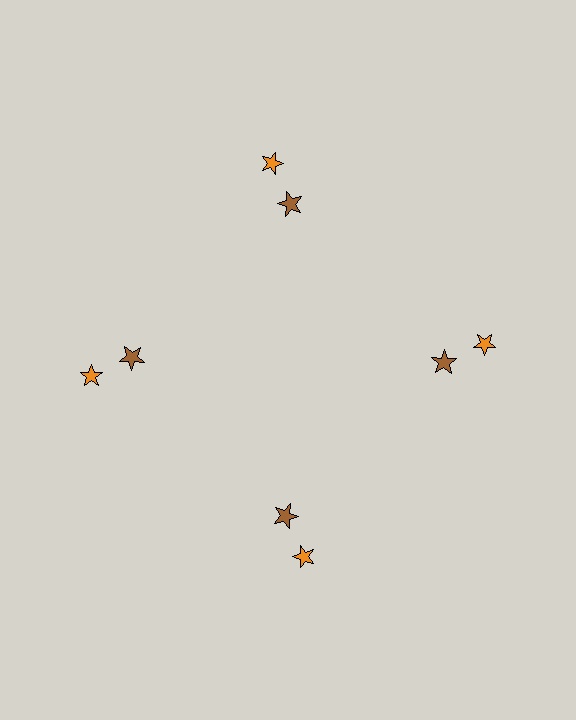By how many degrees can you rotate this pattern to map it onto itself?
The pattern maps onto itself every 90 degrees of rotation.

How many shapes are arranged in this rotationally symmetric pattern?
There are 8 shapes, arranged in 4 groups of 2.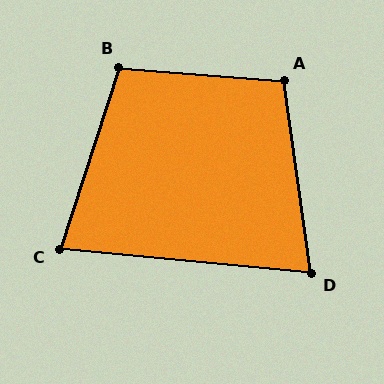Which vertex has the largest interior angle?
B, at approximately 103 degrees.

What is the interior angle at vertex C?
Approximately 78 degrees (acute).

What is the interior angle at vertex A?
Approximately 102 degrees (obtuse).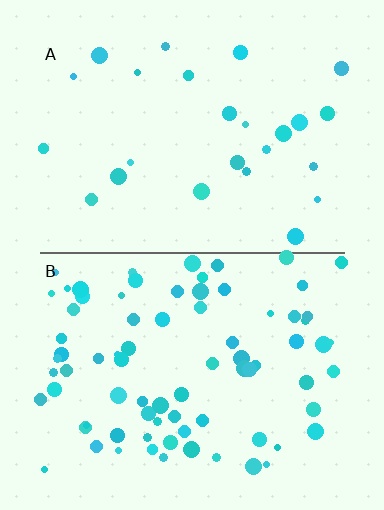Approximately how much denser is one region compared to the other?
Approximately 3.1× — region B over region A.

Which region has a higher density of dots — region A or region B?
B (the bottom).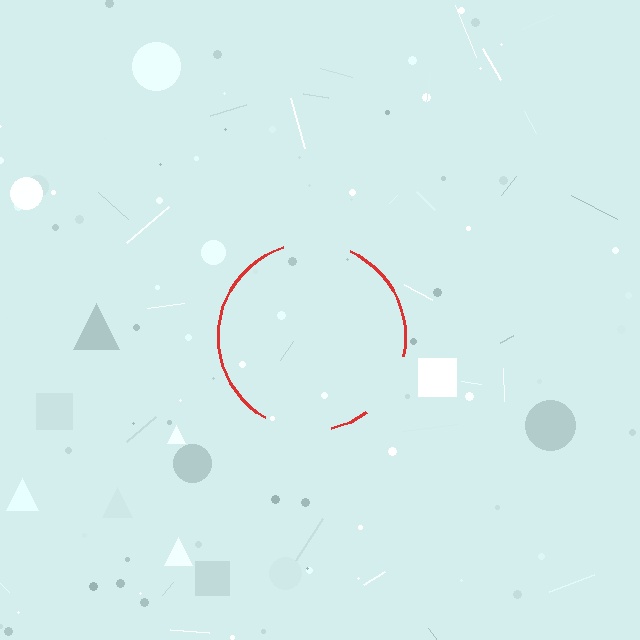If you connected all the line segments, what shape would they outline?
They would outline a circle.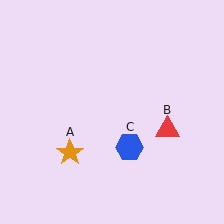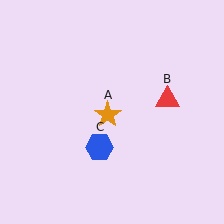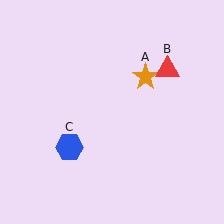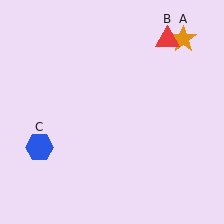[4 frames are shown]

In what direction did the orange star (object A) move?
The orange star (object A) moved up and to the right.